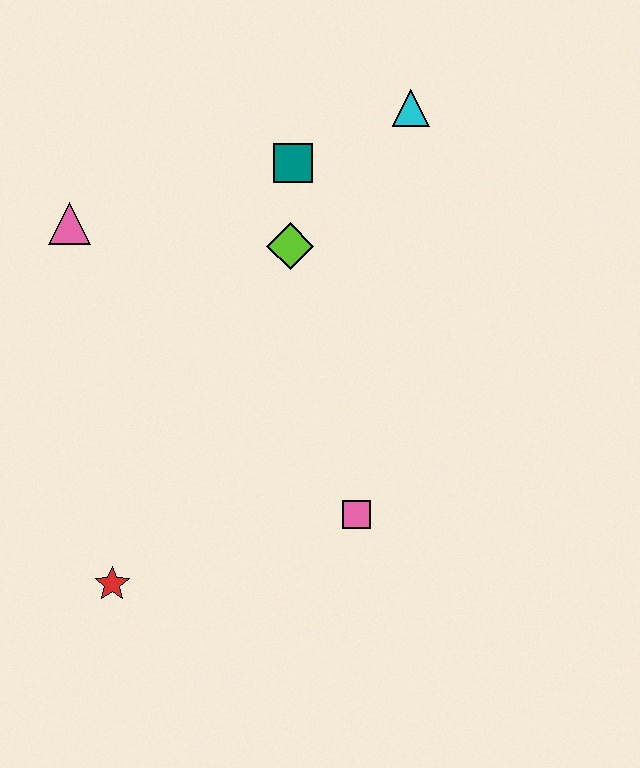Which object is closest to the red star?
The pink square is closest to the red star.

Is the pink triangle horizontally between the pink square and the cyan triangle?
No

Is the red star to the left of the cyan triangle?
Yes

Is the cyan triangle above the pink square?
Yes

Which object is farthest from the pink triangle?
The pink square is farthest from the pink triangle.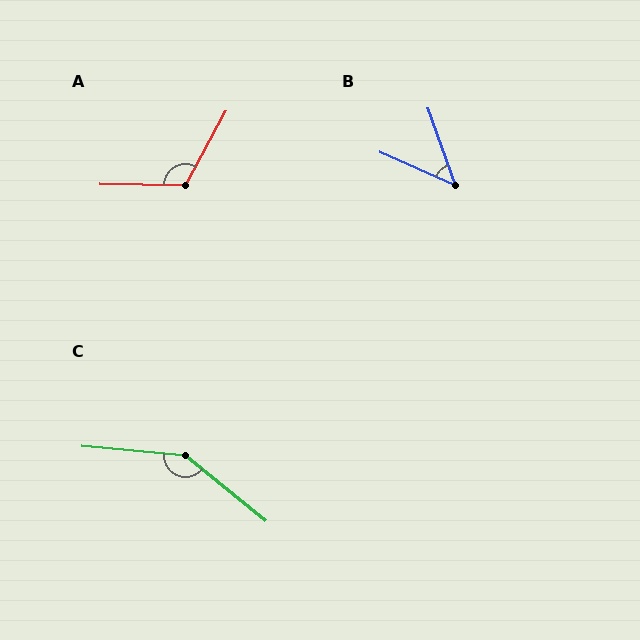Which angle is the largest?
C, at approximately 146 degrees.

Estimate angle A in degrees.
Approximately 117 degrees.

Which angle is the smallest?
B, at approximately 46 degrees.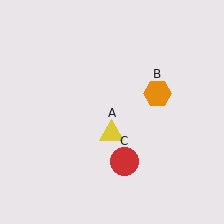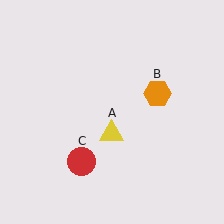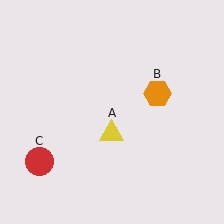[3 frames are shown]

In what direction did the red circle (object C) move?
The red circle (object C) moved left.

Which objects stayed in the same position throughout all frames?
Yellow triangle (object A) and orange hexagon (object B) remained stationary.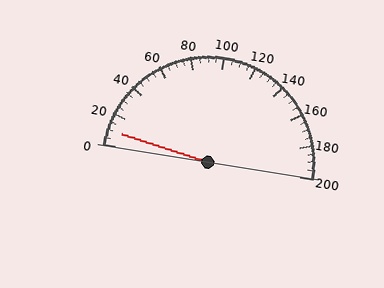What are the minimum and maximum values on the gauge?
The gauge ranges from 0 to 200.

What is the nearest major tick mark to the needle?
The nearest major tick mark is 0.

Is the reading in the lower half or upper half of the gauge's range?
The reading is in the lower half of the range (0 to 200).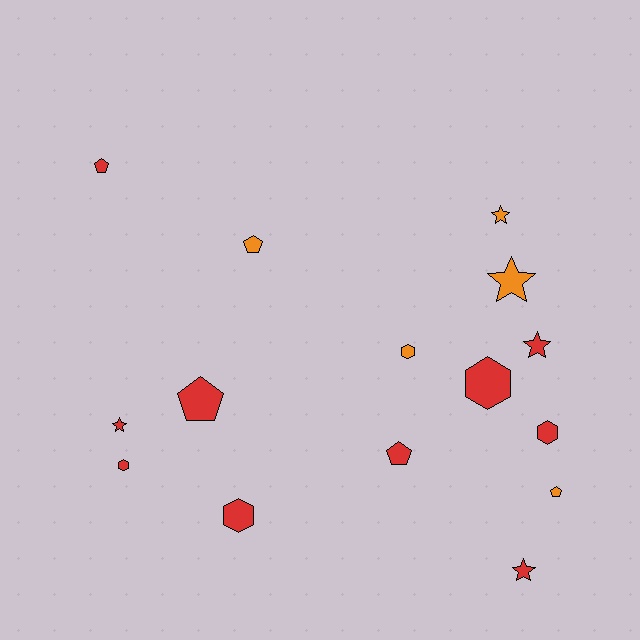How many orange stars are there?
There are 2 orange stars.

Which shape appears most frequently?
Pentagon, with 5 objects.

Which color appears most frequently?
Red, with 10 objects.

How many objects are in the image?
There are 15 objects.